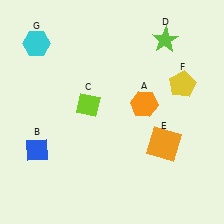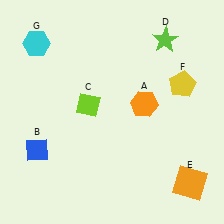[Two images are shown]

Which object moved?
The orange square (E) moved down.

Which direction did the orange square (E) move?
The orange square (E) moved down.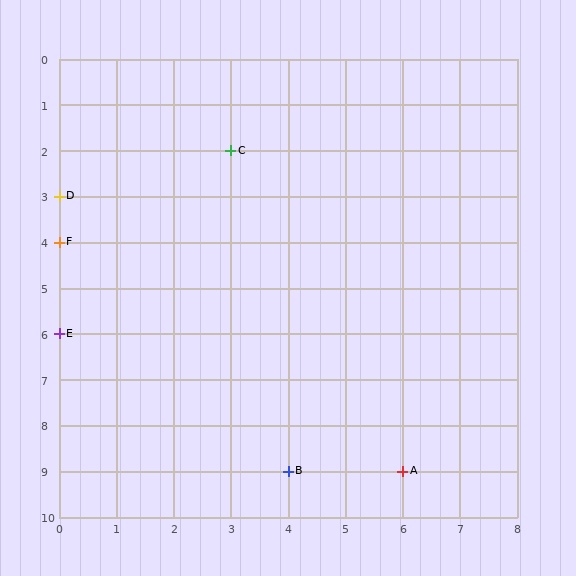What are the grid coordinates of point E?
Point E is at grid coordinates (0, 6).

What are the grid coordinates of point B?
Point B is at grid coordinates (4, 9).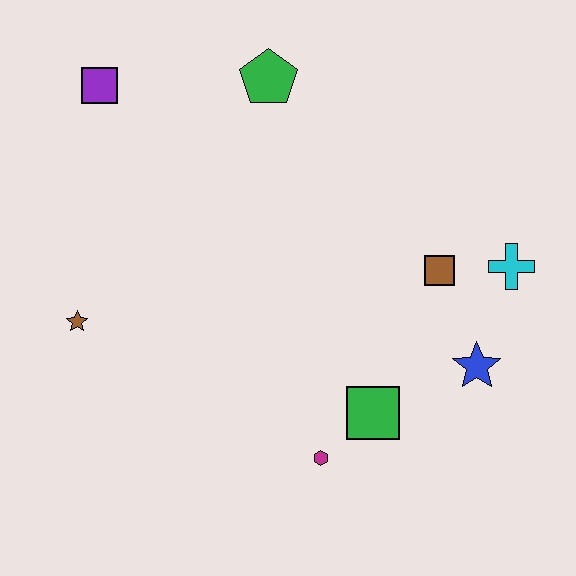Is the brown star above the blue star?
Yes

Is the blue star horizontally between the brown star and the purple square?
No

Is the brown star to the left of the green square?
Yes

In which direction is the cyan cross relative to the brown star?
The cyan cross is to the right of the brown star.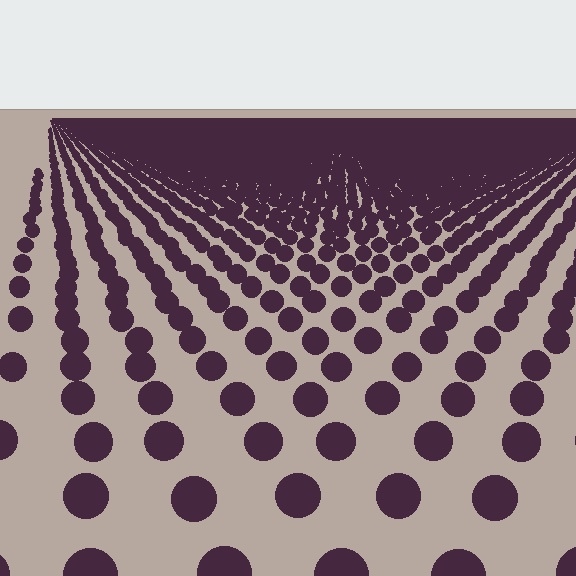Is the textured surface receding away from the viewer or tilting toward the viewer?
The surface is receding away from the viewer. Texture elements get smaller and denser toward the top.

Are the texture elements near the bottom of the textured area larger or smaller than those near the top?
Larger. Near the bottom, elements are closer to the viewer and appear at a bigger on-screen size.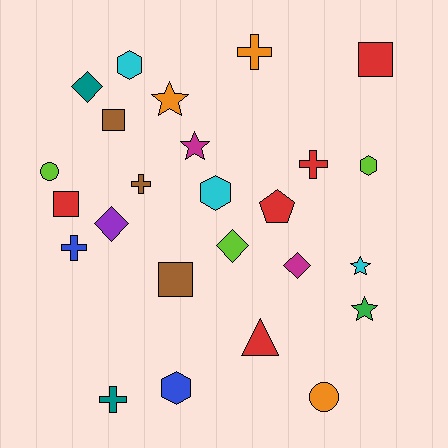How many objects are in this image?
There are 25 objects.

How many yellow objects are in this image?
There are no yellow objects.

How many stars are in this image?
There are 4 stars.